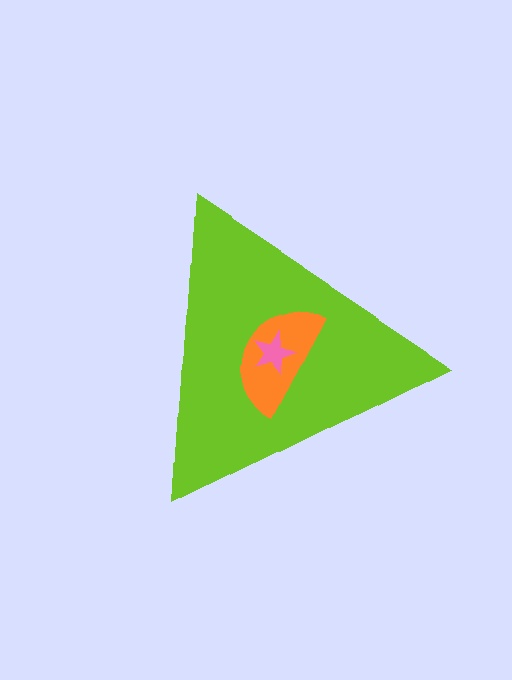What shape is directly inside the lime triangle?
The orange semicircle.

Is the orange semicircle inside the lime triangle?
Yes.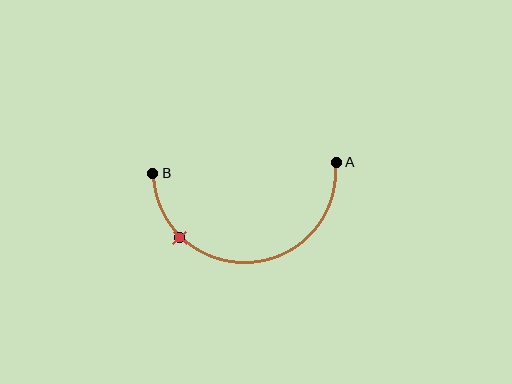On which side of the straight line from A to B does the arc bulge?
The arc bulges below the straight line connecting A and B.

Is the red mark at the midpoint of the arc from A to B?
No. The red mark lies on the arc but is closer to endpoint B. The arc midpoint would be at the point on the curve equidistant along the arc from both A and B.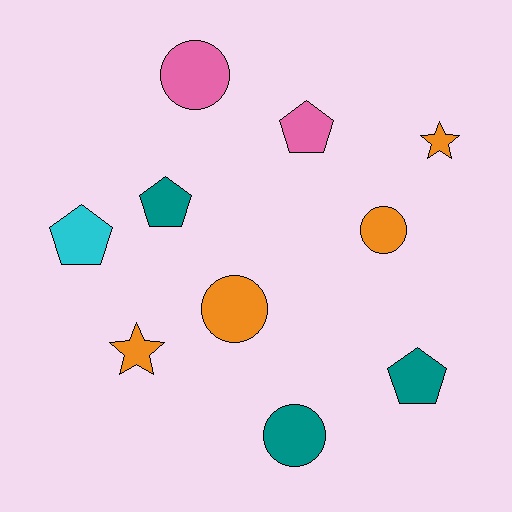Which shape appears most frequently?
Pentagon, with 4 objects.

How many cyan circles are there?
There are no cyan circles.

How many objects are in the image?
There are 10 objects.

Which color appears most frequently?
Orange, with 4 objects.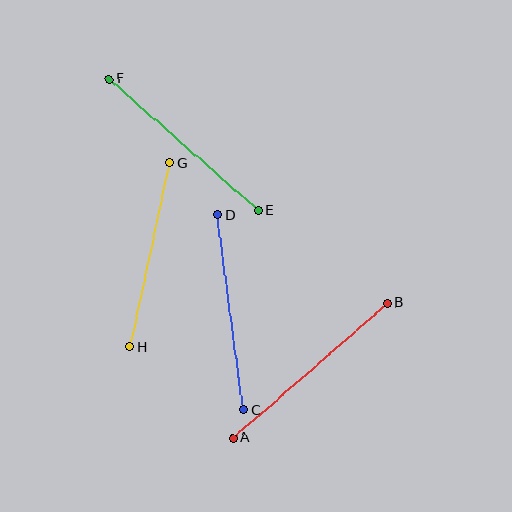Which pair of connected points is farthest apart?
Points A and B are farthest apart.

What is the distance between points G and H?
The distance is approximately 188 pixels.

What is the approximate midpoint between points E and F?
The midpoint is at approximately (184, 145) pixels.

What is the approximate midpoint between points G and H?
The midpoint is at approximately (150, 255) pixels.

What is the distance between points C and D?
The distance is approximately 197 pixels.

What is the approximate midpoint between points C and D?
The midpoint is at approximately (231, 312) pixels.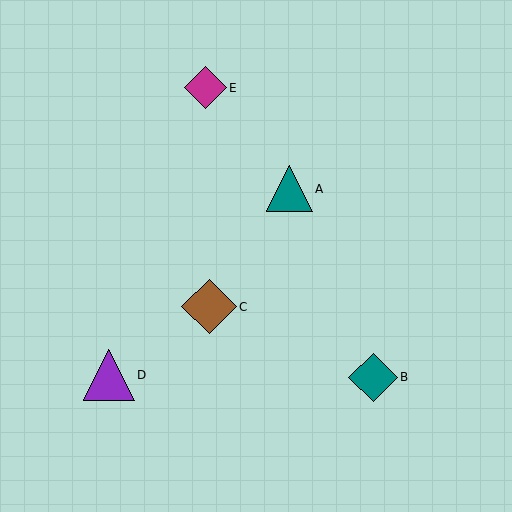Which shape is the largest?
The brown diamond (labeled C) is the largest.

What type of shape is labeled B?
Shape B is a teal diamond.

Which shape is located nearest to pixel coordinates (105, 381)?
The purple triangle (labeled D) at (109, 375) is nearest to that location.